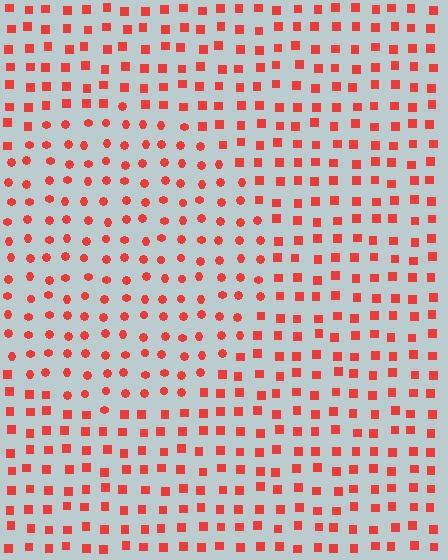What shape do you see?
I see a circle.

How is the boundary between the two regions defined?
The boundary is defined by a change in element shape: circles inside vs. squares outside. All elements share the same color and spacing.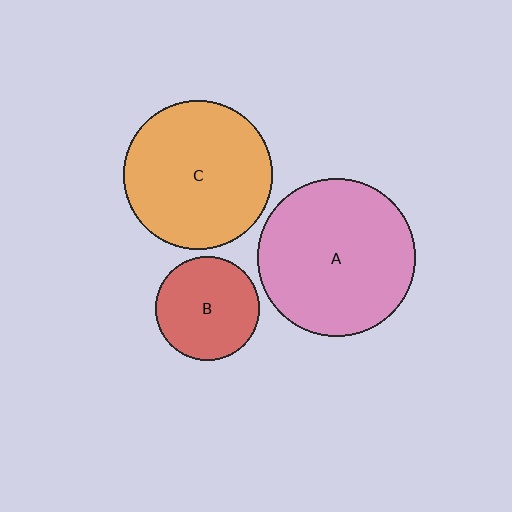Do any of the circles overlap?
No, none of the circles overlap.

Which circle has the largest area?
Circle A (pink).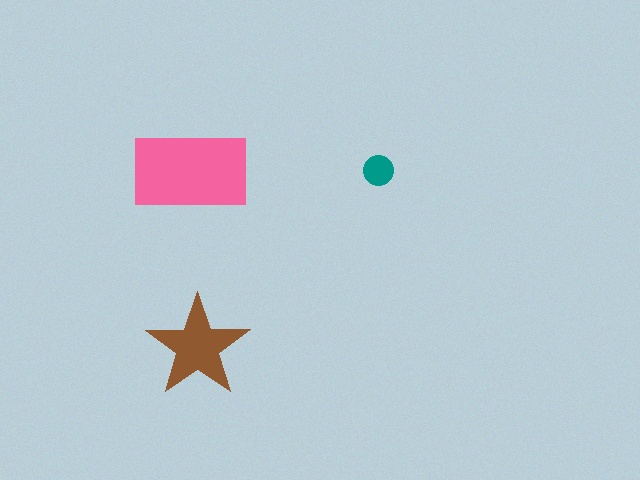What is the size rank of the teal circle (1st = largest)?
3rd.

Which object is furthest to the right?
The teal circle is rightmost.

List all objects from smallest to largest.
The teal circle, the brown star, the pink rectangle.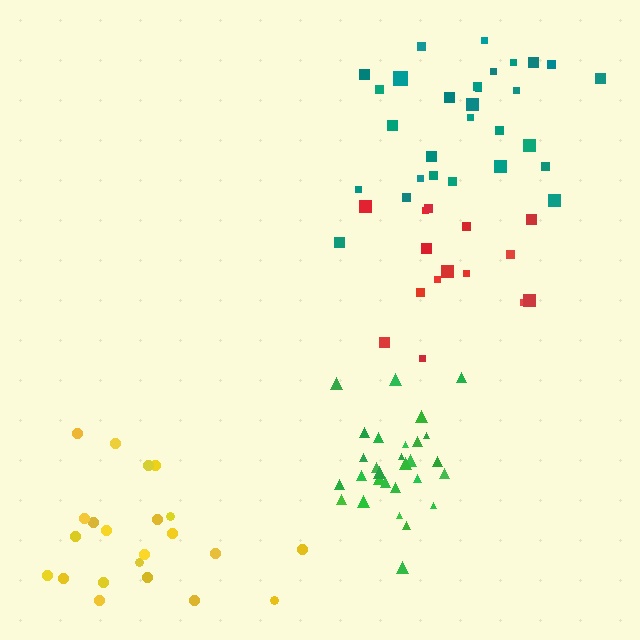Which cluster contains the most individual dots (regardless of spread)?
Teal (29).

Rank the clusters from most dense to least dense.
green, teal, yellow, red.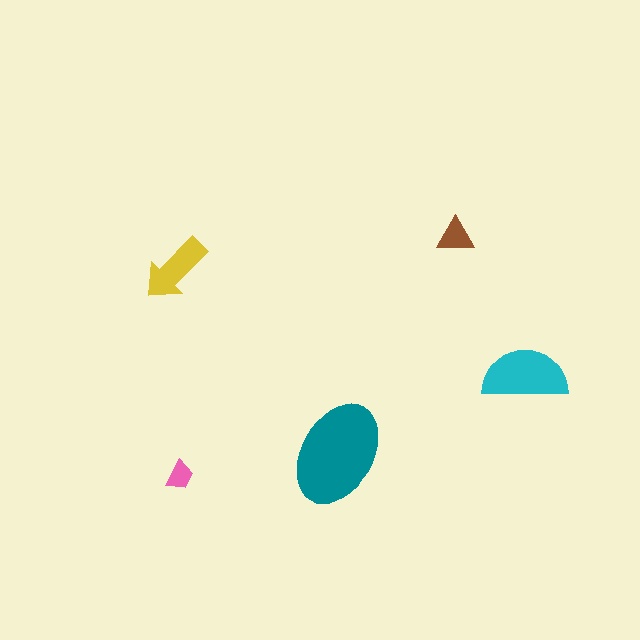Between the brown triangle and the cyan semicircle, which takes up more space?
The cyan semicircle.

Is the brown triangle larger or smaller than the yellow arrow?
Smaller.